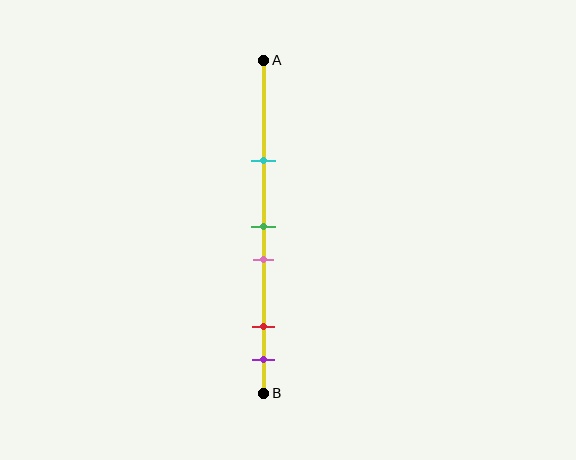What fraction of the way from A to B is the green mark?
The green mark is approximately 50% (0.5) of the way from A to B.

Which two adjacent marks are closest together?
The green and pink marks are the closest adjacent pair.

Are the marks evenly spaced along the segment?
No, the marks are not evenly spaced.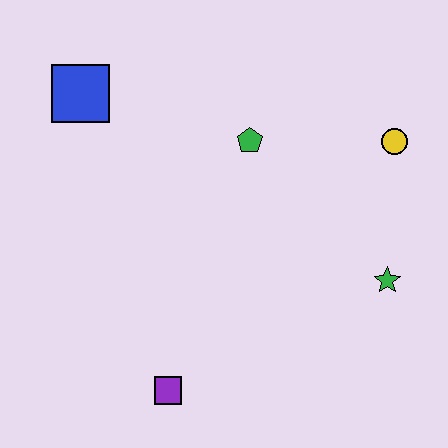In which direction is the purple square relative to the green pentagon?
The purple square is below the green pentagon.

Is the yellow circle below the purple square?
No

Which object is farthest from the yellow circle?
The purple square is farthest from the yellow circle.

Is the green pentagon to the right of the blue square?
Yes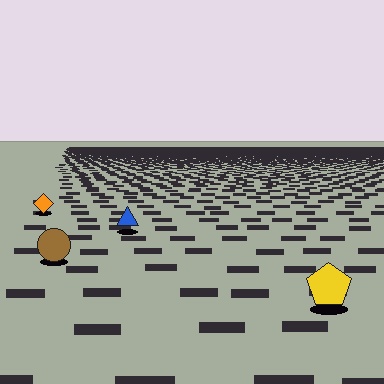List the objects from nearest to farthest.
From nearest to farthest: the yellow pentagon, the brown circle, the blue triangle, the orange diamond.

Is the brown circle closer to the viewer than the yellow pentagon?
No. The yellow pentagon is closer — you can tell from the texture gradient: the ground texture is coarser near it.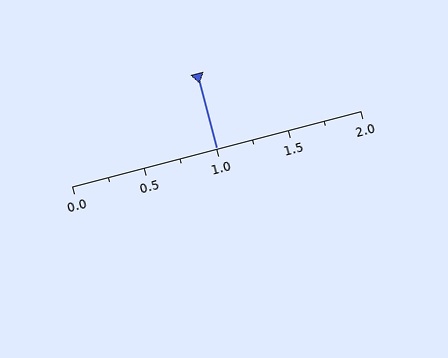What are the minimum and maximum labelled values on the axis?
The axis runs from 0.0 to 2.0.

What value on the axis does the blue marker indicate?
The marker indicates approximately 1.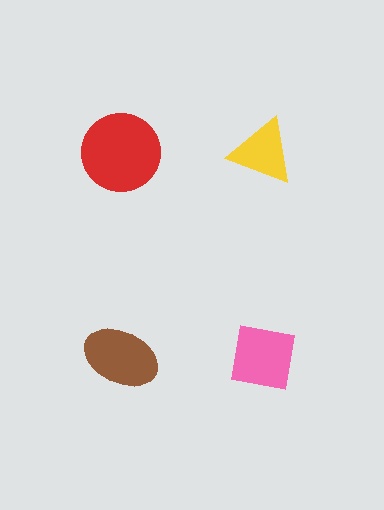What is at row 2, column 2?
A pink square.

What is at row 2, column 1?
A brown ellipse.